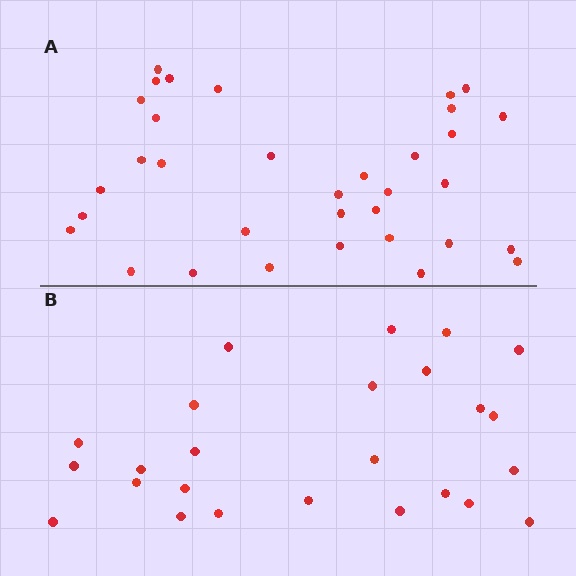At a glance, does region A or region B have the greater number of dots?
Region A (the top region) has more dots.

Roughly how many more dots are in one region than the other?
Region A has roughly 8 or so more dots than region B.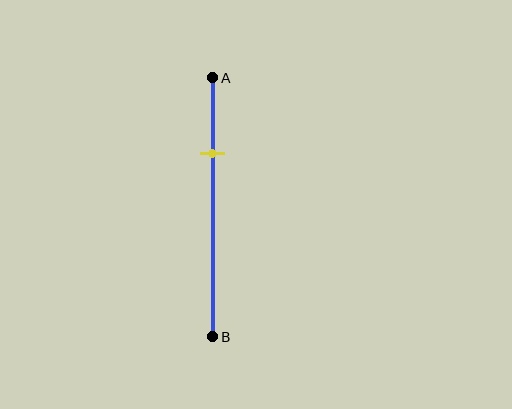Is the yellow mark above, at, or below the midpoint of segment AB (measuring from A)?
The yellow mark is above the midpoint of segment AB.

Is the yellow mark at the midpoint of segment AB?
No, the mark is at about 30% from A, not at the 50% midpoint.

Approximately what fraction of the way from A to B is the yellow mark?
The yellow mark is approximately 30% of the way from A to B.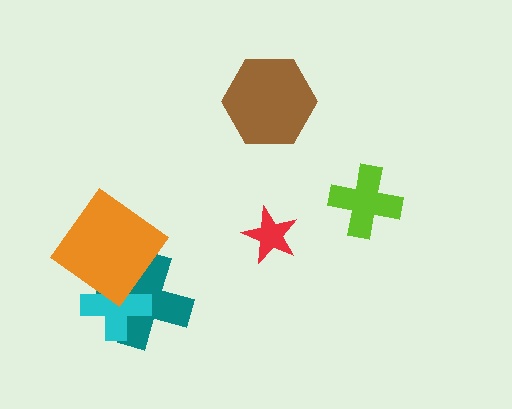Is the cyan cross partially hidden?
Yes, it is partially covered by another shape.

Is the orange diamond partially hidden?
No, no other shape covers it.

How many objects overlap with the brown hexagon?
0 objects overlap with the brown hexagon.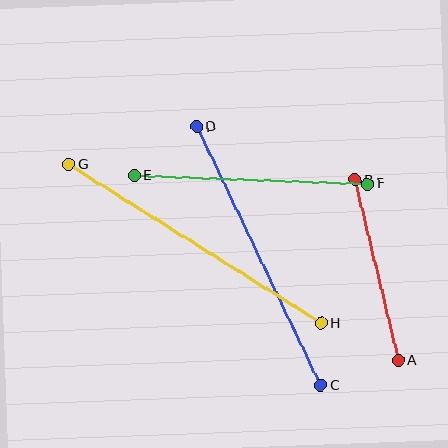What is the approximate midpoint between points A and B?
The midpoint is at approximately (377, 270) pixels.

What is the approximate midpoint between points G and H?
The midpoint is at approximately (195, 244) pixels.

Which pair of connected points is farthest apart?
Points G and H are farthest apart.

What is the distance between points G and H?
The distance is approximately 299 pixels.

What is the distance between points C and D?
The distance is approximately 287 pixels.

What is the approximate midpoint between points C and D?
The midpoint is at approximately (259, 256) pixels.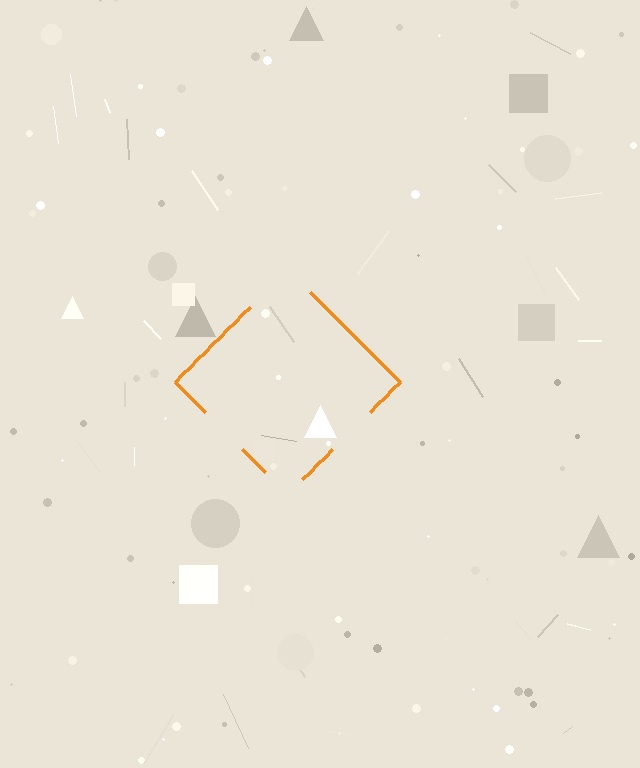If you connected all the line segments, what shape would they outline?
They would outline a diamond.